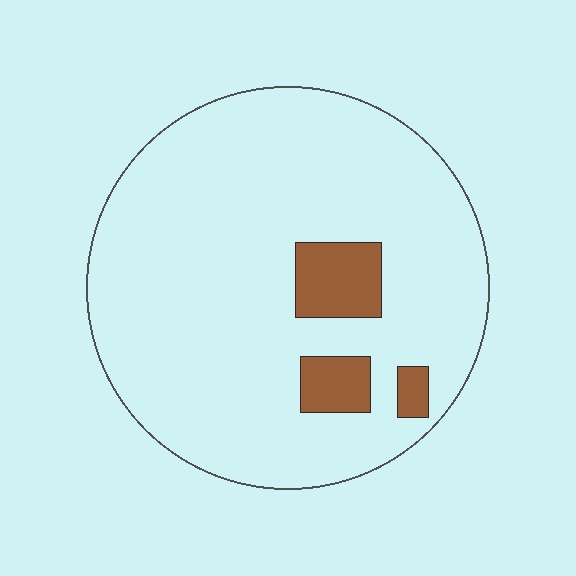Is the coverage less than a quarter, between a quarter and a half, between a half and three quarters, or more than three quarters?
Less than a quarter.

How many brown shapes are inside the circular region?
3.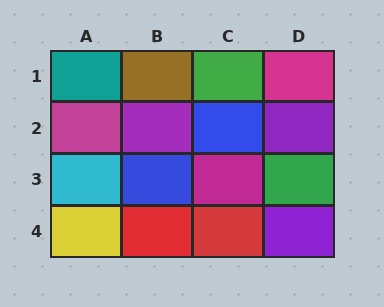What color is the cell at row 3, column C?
Magenta.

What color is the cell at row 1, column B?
Brown.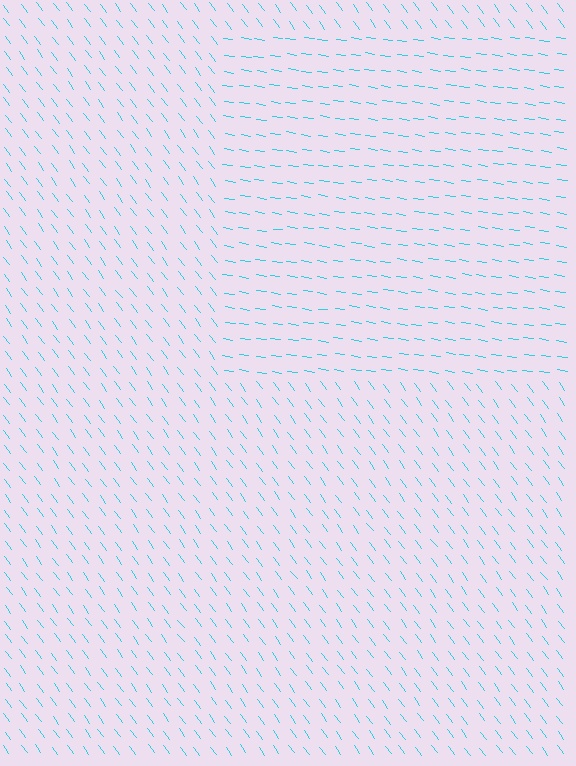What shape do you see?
I see a rectangle.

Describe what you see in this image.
The image is filled with small cyan line segments. A rectangle region in the image has lines oriented differently from the surrounding lines, creating a visible texture boundary.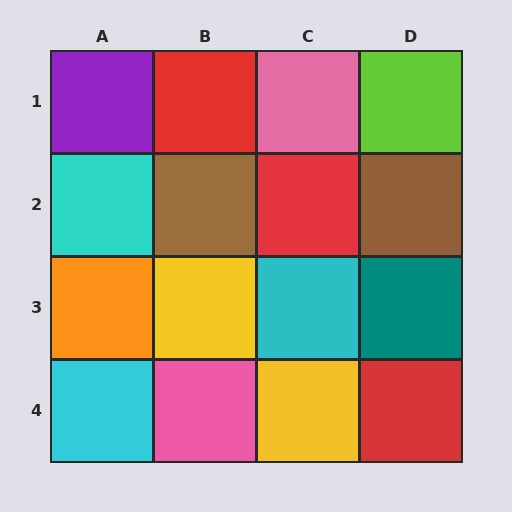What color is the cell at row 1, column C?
Pink.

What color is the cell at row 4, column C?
Yellow.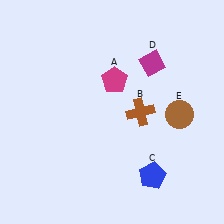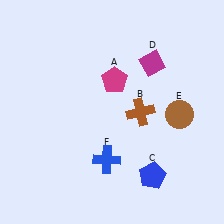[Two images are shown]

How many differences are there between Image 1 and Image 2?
There is 1 difference between the two images.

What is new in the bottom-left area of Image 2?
A blue cross (F) was added in the bottom-left area of Image 2.